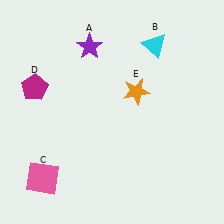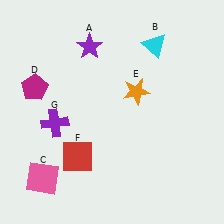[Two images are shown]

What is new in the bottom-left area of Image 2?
A red square (F) was added in the bottom-left area of Image 2.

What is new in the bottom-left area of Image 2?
A purple cross (G) was added in the bottom-left area of Image 2.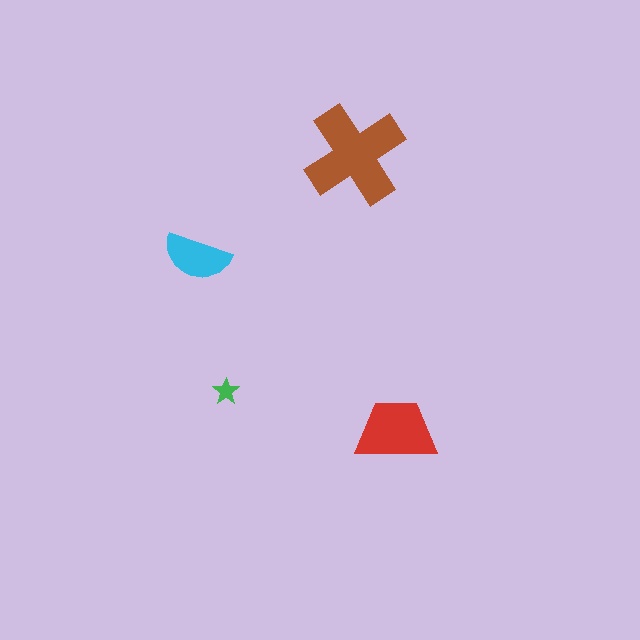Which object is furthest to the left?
The cyan semicircle is leftmost.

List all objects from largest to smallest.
The brown cross, the red trapezoid, the cyan semicircle, the green star.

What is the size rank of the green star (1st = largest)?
4th.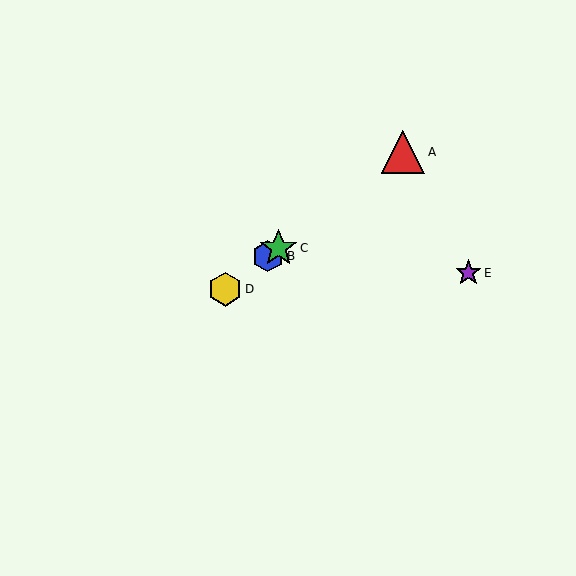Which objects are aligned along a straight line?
Objects A, B, C, D are aligned along a straight line.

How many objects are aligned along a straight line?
4 objects (A, B, C, D) are aligned along a straight line.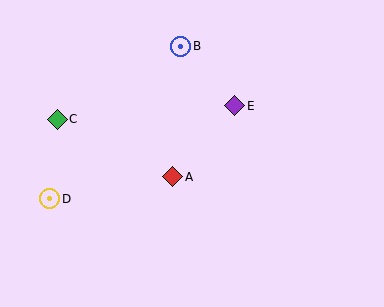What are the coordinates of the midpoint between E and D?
The midpoint between E and D is at (142, 152).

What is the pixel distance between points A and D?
The distance between A and D is 125 pixels.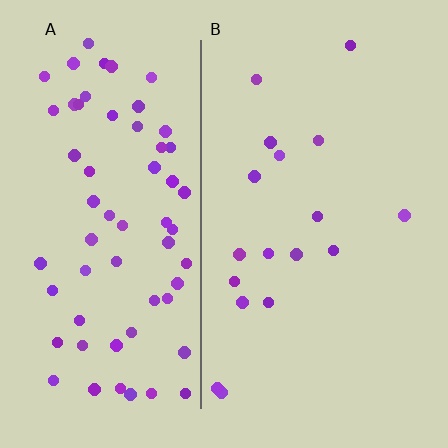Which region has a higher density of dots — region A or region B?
A (the left).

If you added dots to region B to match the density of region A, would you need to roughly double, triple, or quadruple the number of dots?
Approximately quadruple.